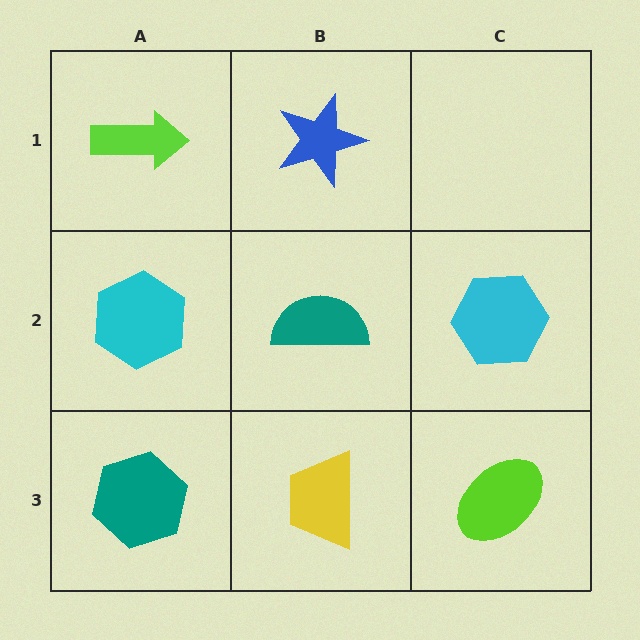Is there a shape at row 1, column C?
No, that cell is empty.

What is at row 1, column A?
A lime arrow.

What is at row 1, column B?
A blue star.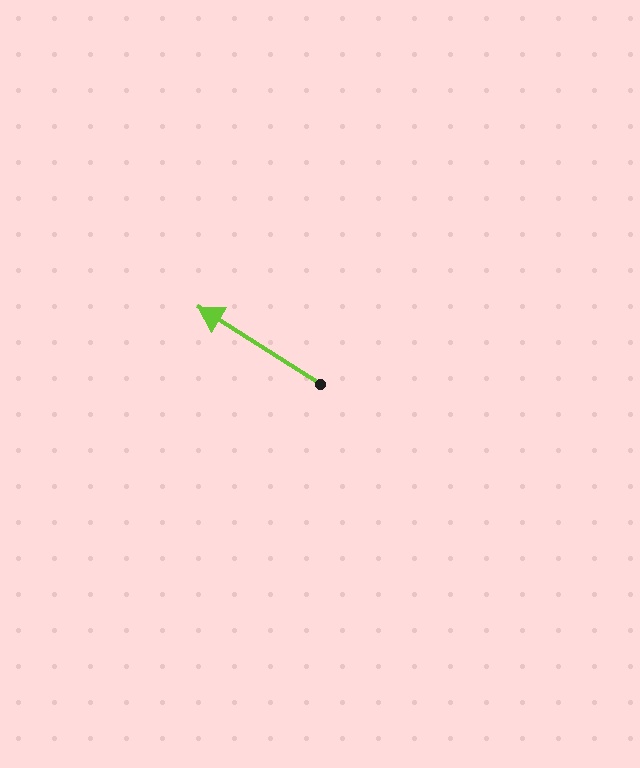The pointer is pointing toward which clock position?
Roughly 10 o'clock.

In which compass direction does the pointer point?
Northwest.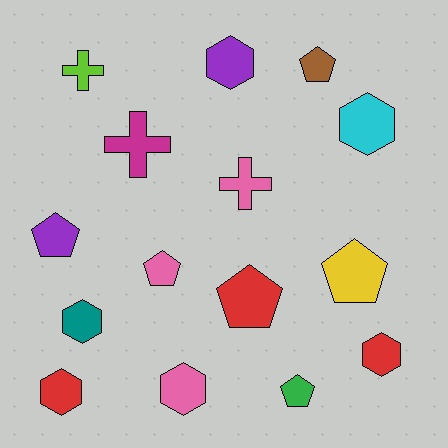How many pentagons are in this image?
There are 6 pentagons.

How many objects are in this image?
There are 15 objects.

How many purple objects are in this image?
There are 2 purple objects.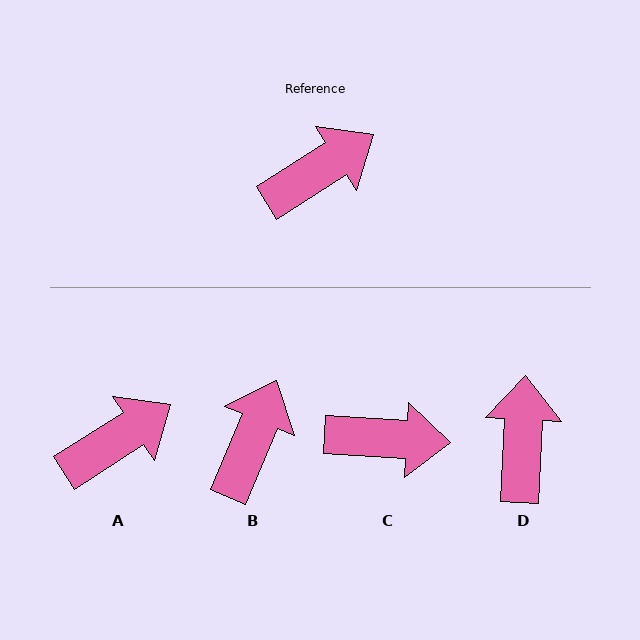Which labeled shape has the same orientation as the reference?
A.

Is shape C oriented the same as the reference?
No, it is off by about 36 degrees.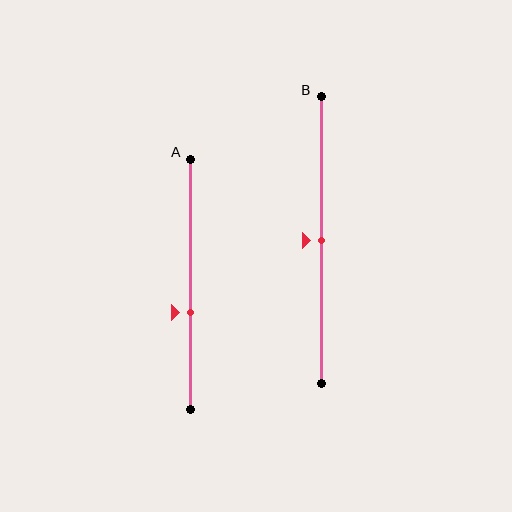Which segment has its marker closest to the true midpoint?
Segment B has its marker closest to the true midpoint.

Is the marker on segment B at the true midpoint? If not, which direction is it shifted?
Yes, the marker on segment B is at the true midpoint.